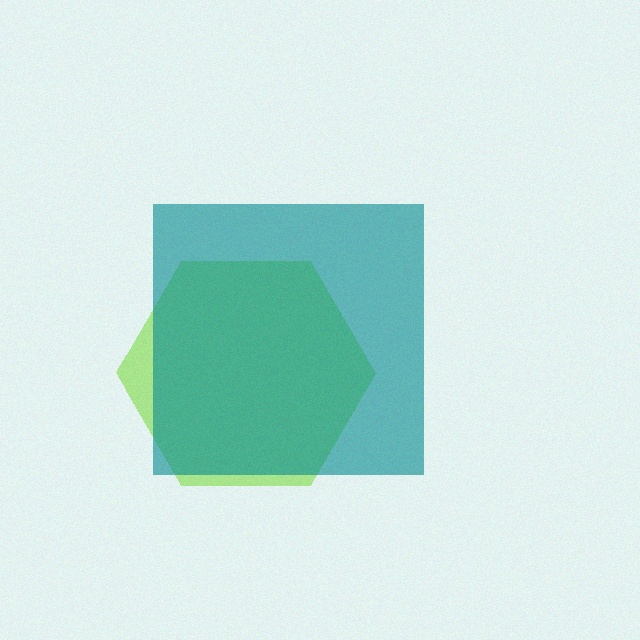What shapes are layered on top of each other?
The layered shapes are: a lime hexagon, a teal square.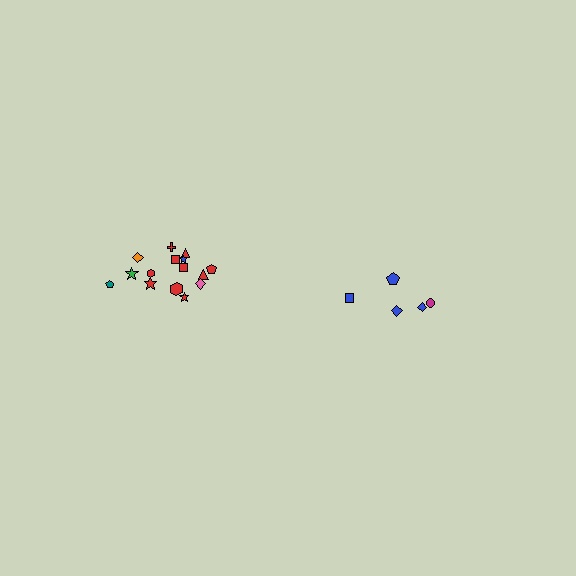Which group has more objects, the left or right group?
The left group.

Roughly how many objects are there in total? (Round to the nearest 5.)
Roughly 20 objects in total.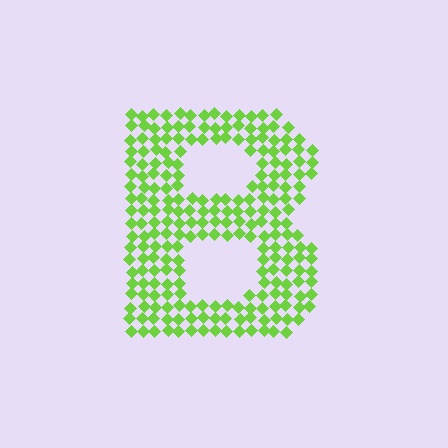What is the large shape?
The large shape is the letter B.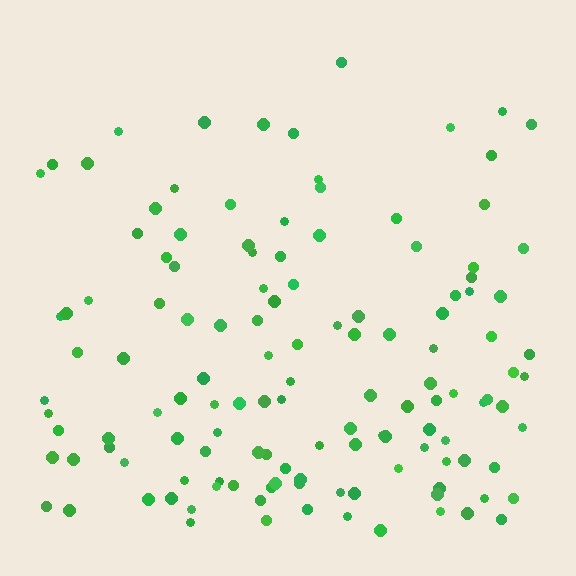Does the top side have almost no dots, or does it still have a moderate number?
Still a moderate number, just noticeably fewer than the bottom.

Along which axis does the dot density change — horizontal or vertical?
Vertical.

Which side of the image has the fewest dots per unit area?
The top.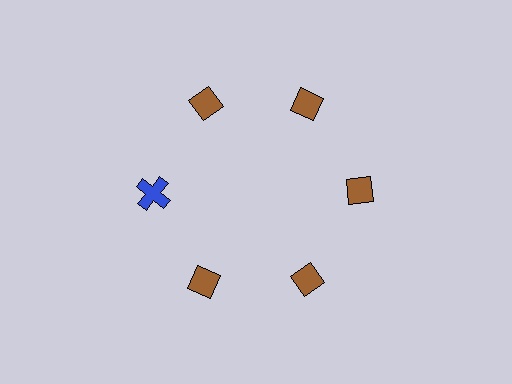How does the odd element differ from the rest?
It differs in both color (blue instead of brown) and shape (cross instead of diamond).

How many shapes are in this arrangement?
There are 6 shapes arranged in a ring pattern.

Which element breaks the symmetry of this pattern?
The blue cross at roughly the 9 o'clock position breaks the symmetry. All other shapes are brown diamonds.